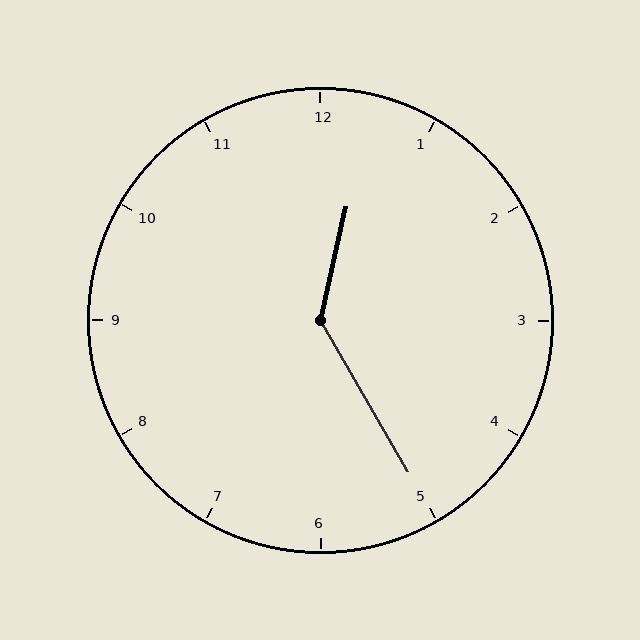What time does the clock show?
12:25.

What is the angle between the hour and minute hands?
Approximately 138 degrees.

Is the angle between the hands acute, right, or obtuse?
It is obtuse.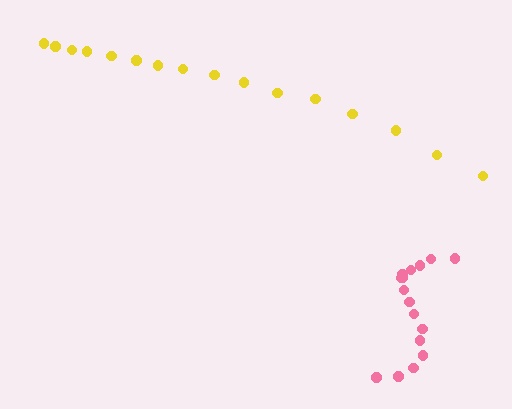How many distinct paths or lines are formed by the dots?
There are 2 distinct paths.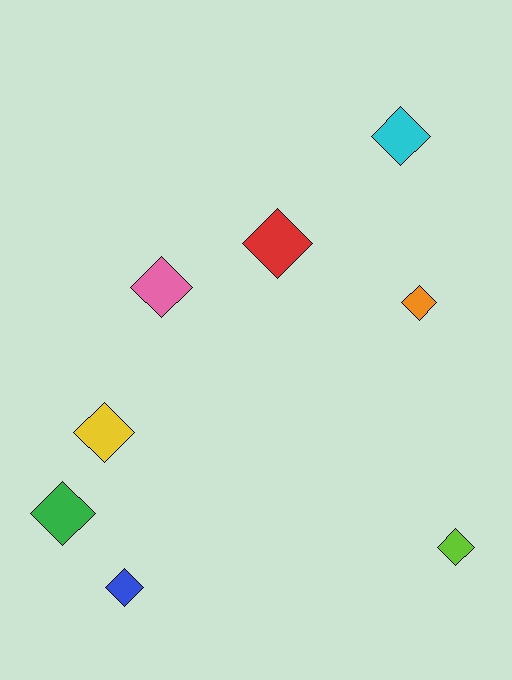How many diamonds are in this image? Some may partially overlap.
There are 8 diamonds.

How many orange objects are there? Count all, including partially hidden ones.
There is 1 orange object.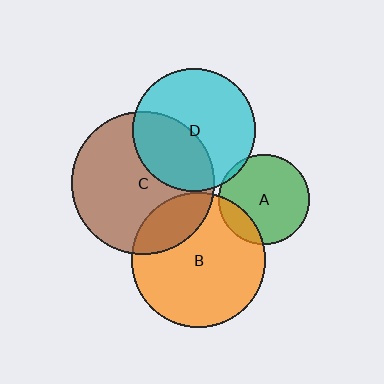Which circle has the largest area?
Circle C (brown).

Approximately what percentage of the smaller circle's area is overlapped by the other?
Approximately 20%.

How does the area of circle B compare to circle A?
Approximately 2.2 times.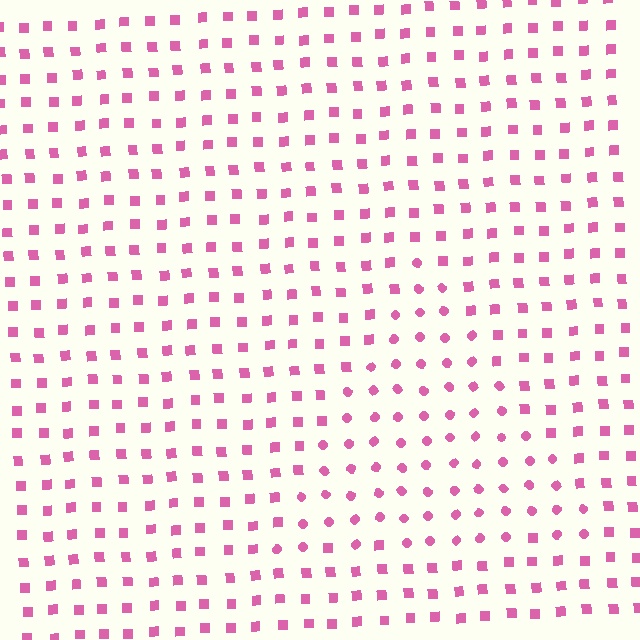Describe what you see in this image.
The image is filled with small pink elements arranged in a uniform grid. A triangle-shaped region contains circles, while the surrounding area contains squares. The boundary is defined purely by the change in element shape.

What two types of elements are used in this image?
The image uses circles inside the triangle region and squares outside it.